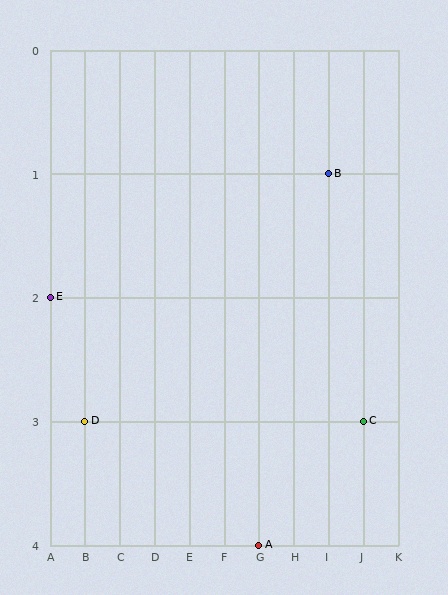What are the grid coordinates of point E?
Point E is at grid coordinates (A, 2).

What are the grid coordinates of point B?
Point B is at grid coordinates (I, 1).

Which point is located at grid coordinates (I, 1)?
Point B is at (I, 1).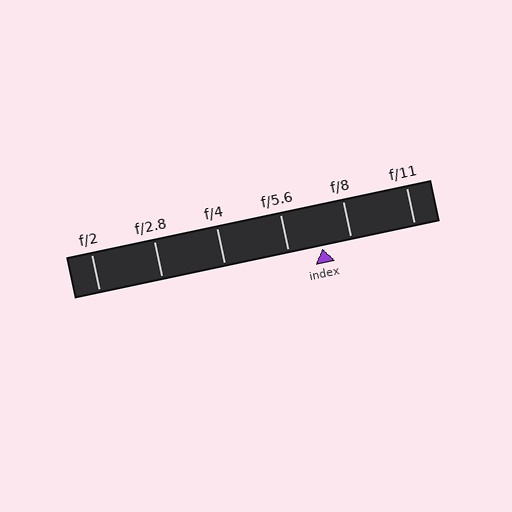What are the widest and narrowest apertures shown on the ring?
The widest aperture shown is f/2 and the narrowest is f/11.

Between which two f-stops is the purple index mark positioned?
The index mark is between f/5.6 and f/8.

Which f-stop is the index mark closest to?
The index mark is closest to f/8.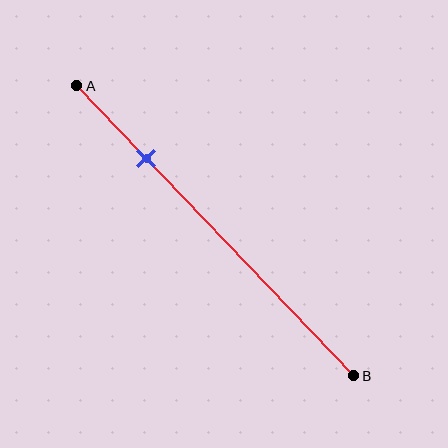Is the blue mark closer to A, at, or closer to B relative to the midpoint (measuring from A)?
The blue mark is closer to point A than the midpoint of segment AB.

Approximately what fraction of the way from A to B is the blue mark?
The blue mark is approximately 25% of the way from A to B.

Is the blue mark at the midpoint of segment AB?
No, the mark is at about 25% from A, not at the 50% midpoint.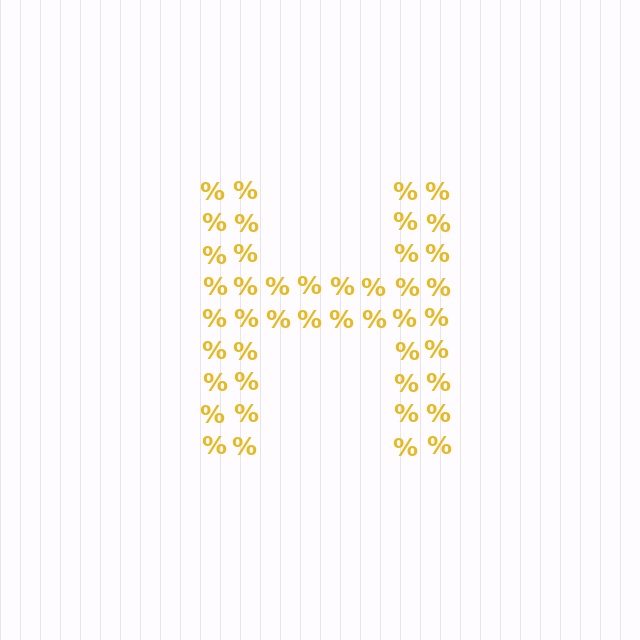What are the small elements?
The small elements are percent signs.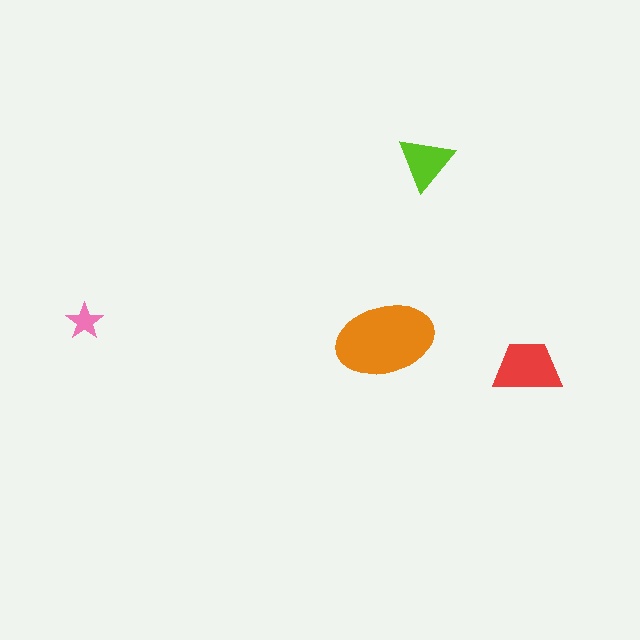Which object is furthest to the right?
The red trapezoid is rightmost.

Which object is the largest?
The orange ellipse.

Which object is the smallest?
The pink star.